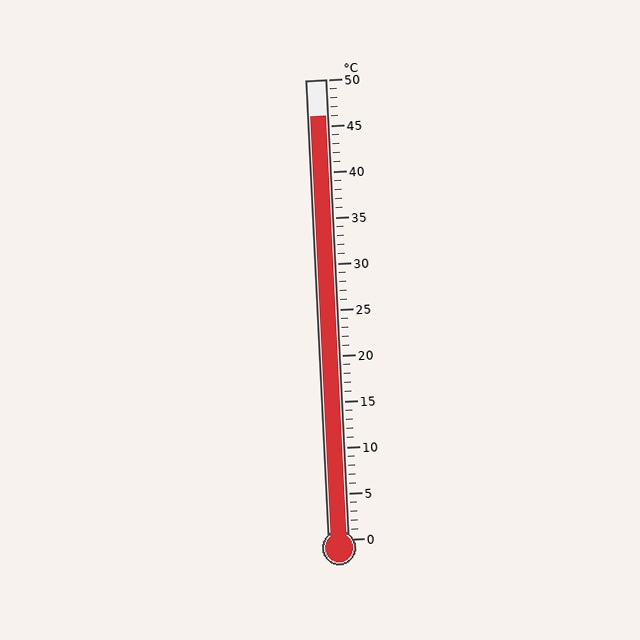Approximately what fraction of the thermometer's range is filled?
The thermometer is filled to approximately 90% of its range.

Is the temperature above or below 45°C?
The temperature is above 45°C.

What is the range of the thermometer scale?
The thermometer scale ranges from 0°C to 50°C.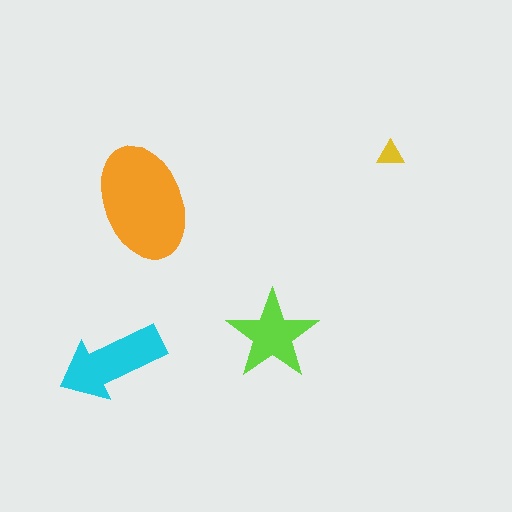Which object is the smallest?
The yellow triangle.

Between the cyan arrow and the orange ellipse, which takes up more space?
The orange ellipse.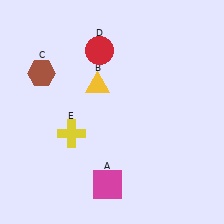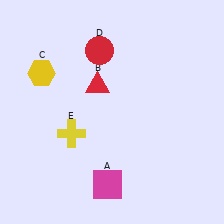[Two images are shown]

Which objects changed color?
B changed from yellow to red. C changed from brown to yellow.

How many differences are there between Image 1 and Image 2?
There are 2 differences between the two images.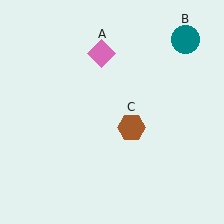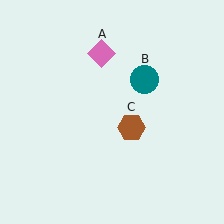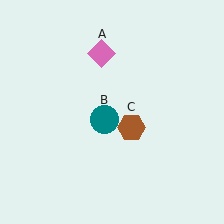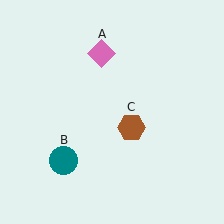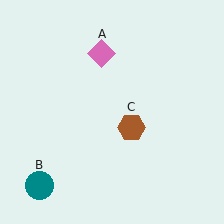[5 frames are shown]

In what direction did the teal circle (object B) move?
The teal circle (object B) moved down and to the left.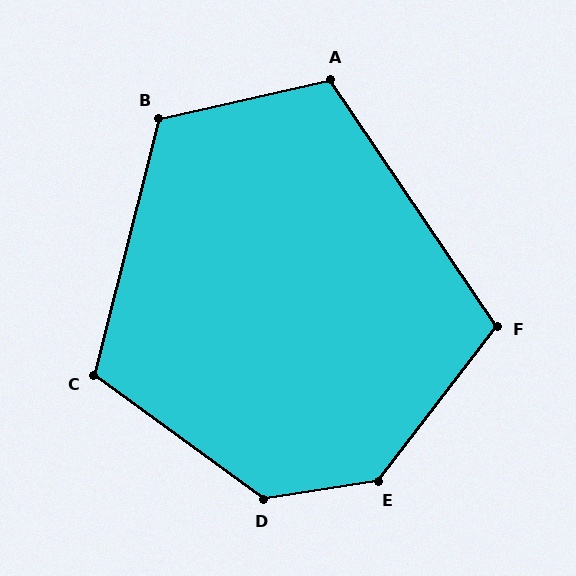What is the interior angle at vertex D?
Approximately 135 degrees (obtuse).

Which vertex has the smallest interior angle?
F, at approximately 108 degrees.